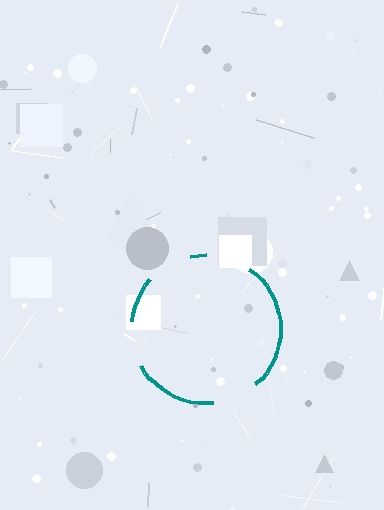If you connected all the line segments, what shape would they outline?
They would outline a circle.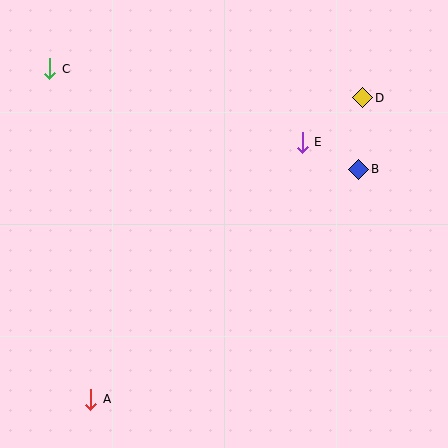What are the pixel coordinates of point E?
Point E is at (302, 142).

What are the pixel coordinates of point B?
Point B is at (359, 169).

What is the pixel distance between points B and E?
The distance between B and E is 63 pixels.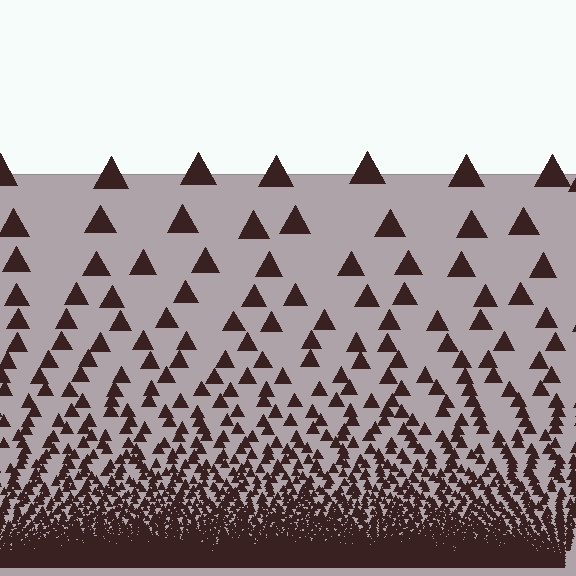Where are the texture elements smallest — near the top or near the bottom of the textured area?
Near the bottom.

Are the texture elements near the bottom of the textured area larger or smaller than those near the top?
Smaller. The gradient is inverted — elements near the bottom are smaller and denser.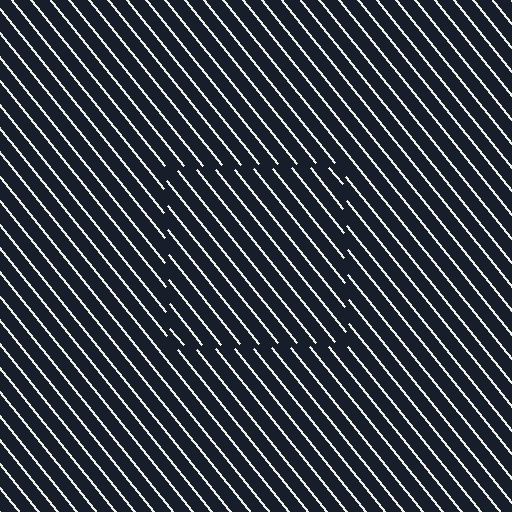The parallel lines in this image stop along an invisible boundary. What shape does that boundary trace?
An illusory square. The interior of the shape contains the same grating, shifted by half a period — the contour is defined by the phase discontinuity where line-ends from the inner and outer gratings abut.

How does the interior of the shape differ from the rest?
The interior of the shape contains the same grating, shifted by half a period — the contour is defined by the phase discontinuity where line-ends from the inner and outer gratings abut.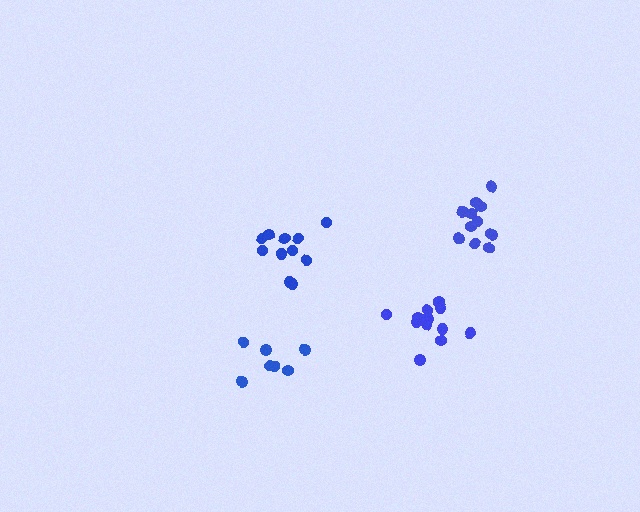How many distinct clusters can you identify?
There are 4 distinct clusters.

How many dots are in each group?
Group 1: 7 dots, Group 2: 12 dots, Group 3: 12 dots, Group 4: 12 dots (43 total).